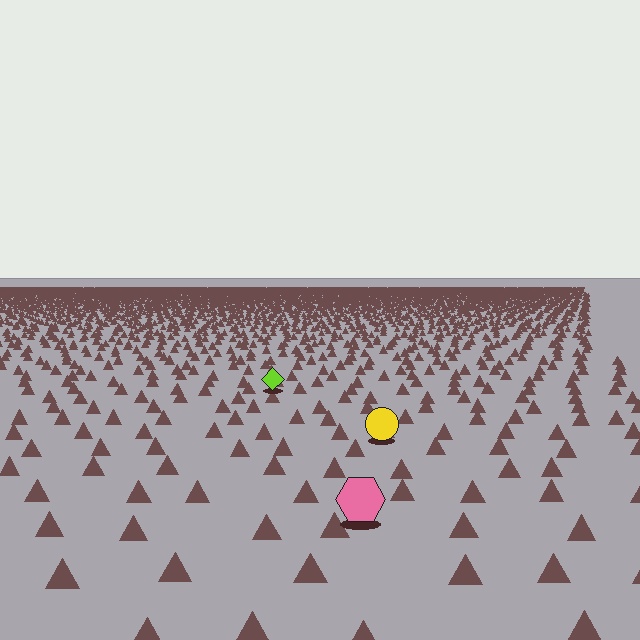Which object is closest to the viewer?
The pink hexagon is closest. The texture marks near it are larger and more spread out.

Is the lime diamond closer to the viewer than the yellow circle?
No. The yellow circle is closer — you can tell from the texture gradient: the ground texture is coarser near it.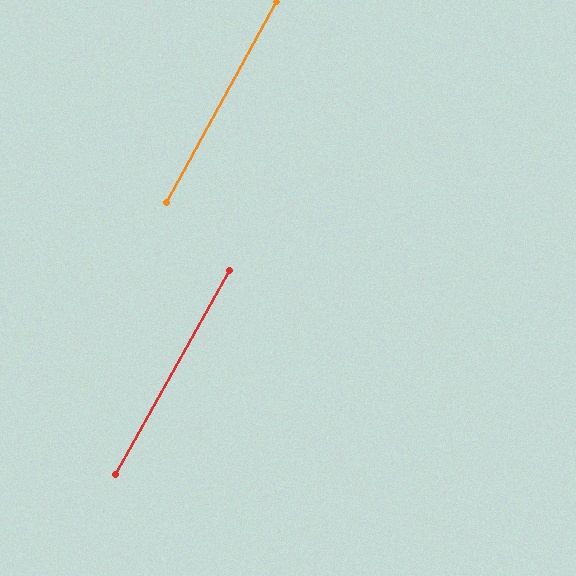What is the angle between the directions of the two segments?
Approximately 0 degrees.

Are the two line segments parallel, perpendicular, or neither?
Parallel — their directions differ by only 0.3°.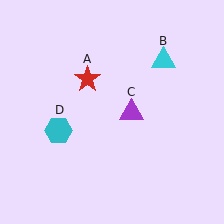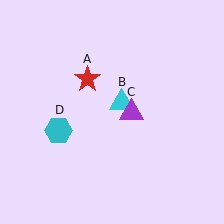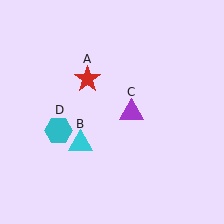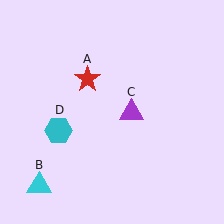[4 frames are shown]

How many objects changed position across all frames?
1 object changed position: cyan triangle (object B).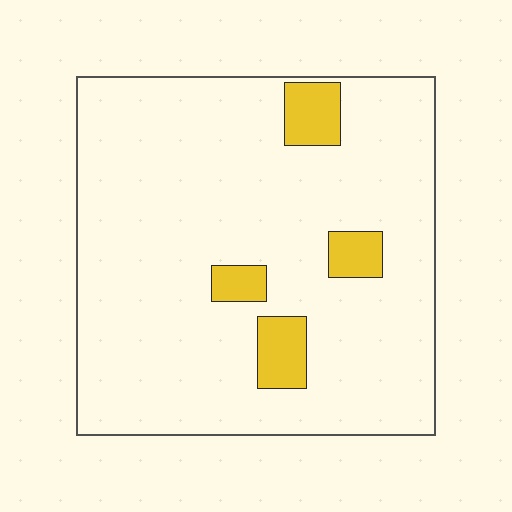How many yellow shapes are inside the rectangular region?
4.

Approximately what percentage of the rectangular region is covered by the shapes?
Approximately 10%.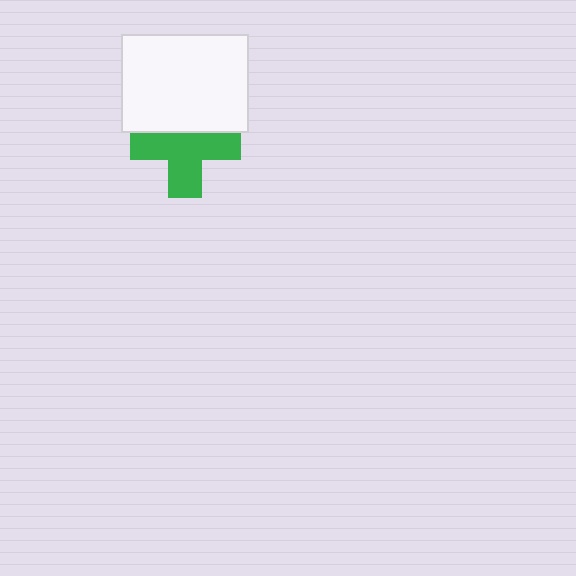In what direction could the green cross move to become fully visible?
The green cross could move down. That would shift it out from behind the white rectangle entirely.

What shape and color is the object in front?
The object in front is a white rectangle.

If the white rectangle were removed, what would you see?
You would see the complete green cross.